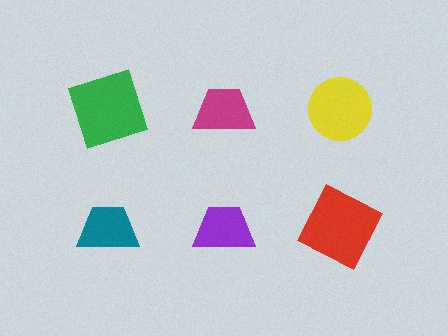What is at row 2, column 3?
A red square.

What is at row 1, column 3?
A yellow circle.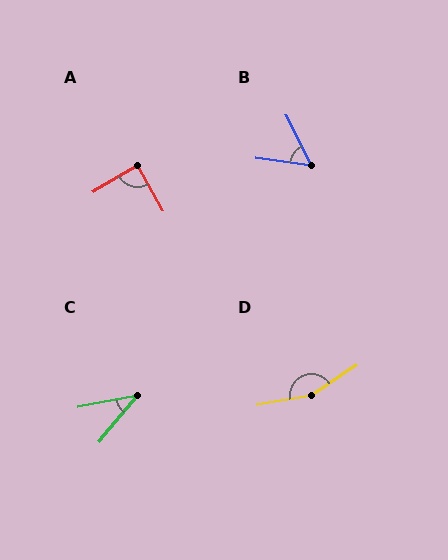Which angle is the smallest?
C, at approximately 40 degrees.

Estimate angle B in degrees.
Approximately 56 degrees.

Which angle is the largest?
D, at approximately 157 degrees.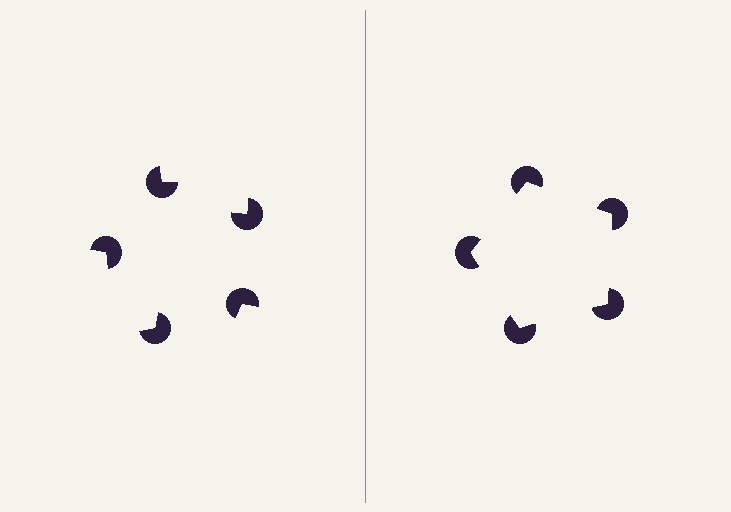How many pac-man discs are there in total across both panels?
10 — 5 on each side.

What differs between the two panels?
The pac-man discs are positioned identically on both sides; only the wedge orientations differ. On the right they align to a pentagon; on the left they are misaligned.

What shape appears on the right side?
An illusory pentagon.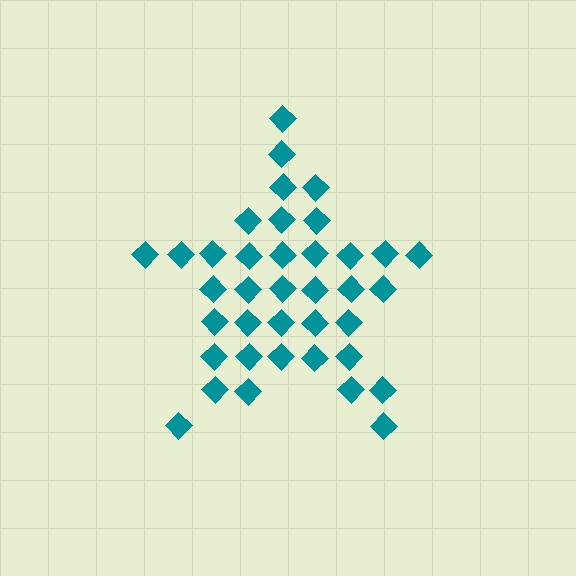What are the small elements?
The small elements are diamonds.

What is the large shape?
The large shape is a star.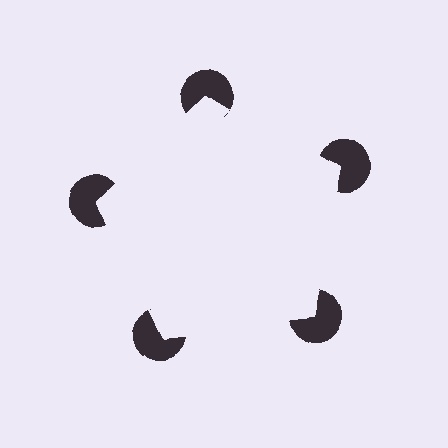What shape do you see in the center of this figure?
An illusory pentagon — its edges are inferred from the aligned wedge cuts in the pac-man discs, not physically drawn.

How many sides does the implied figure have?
5 sides.